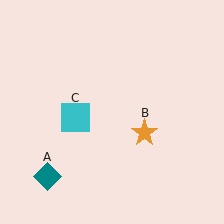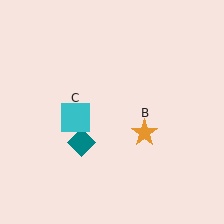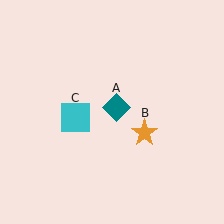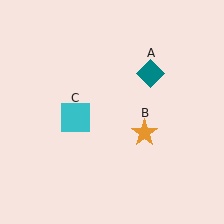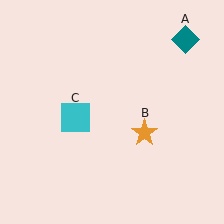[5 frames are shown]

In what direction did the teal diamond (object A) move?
The teal diamond (object A) moved up and to the right.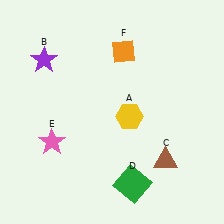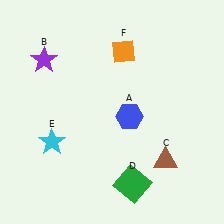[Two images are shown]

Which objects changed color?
A changed from yellow to blue. E changed from pink to cyan.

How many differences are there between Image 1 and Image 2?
There are 2 differences between the two images.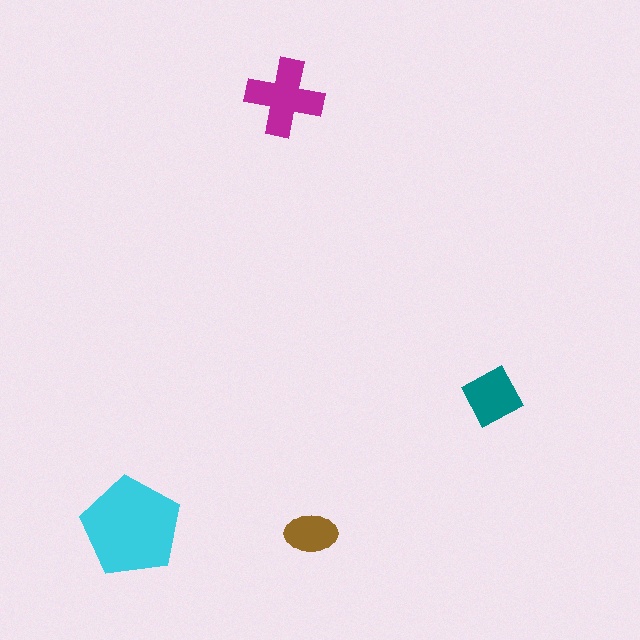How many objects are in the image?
There are 4 objects in the image.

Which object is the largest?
The cyan pentagon.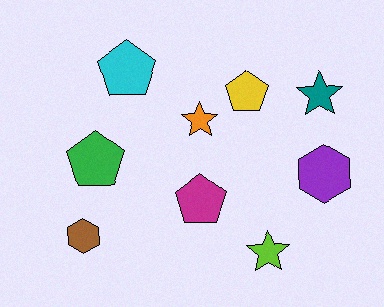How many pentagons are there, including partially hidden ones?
There are 4 pentagons.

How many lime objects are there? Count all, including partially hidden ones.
There is 1 lime object.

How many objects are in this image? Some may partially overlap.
There are 9 objects.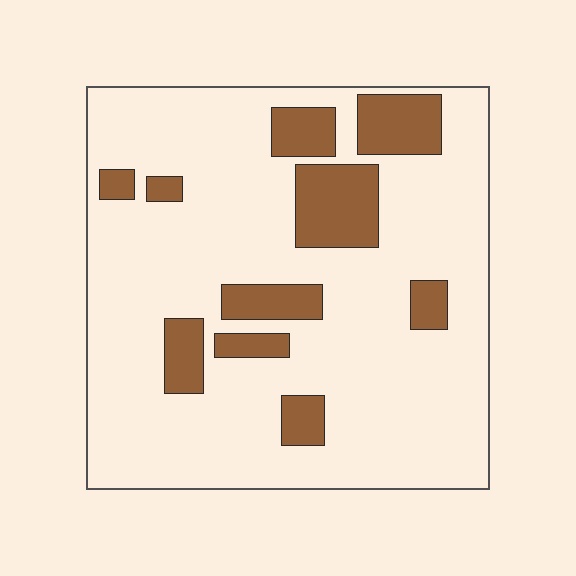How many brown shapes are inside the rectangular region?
10.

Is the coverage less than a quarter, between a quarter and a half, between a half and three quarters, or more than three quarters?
Less than a quarter.